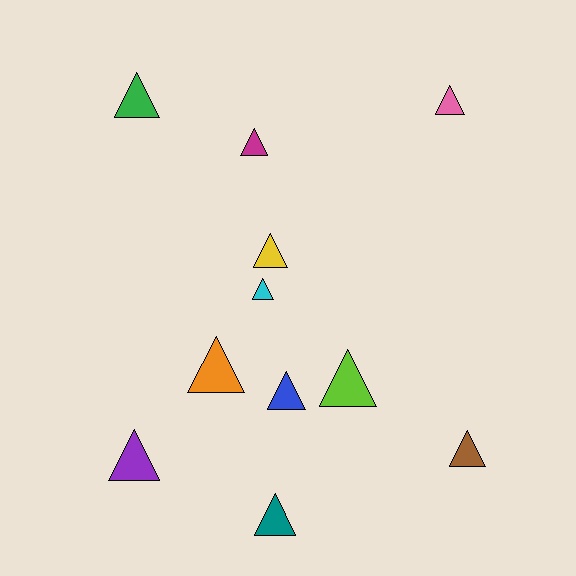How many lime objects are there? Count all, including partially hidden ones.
There is 1 lime object.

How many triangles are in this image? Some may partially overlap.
There are 11 triangles.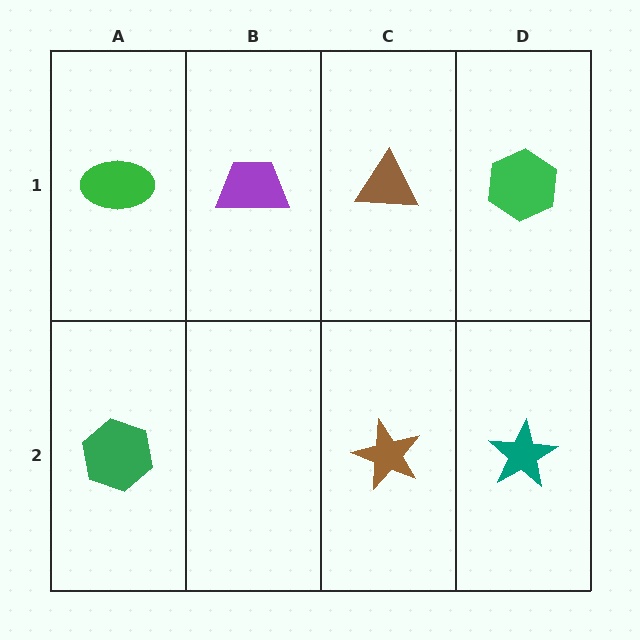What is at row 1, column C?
A brown triangle.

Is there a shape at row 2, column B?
No, that cell is empty.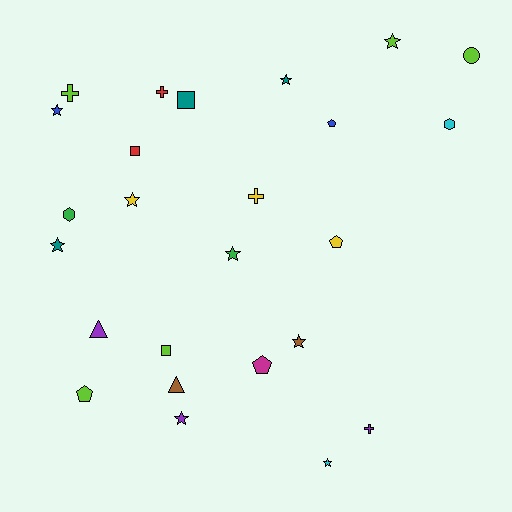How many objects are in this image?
There are 25 objects.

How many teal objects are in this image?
There are 3 teal objects.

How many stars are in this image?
There are 9 stars.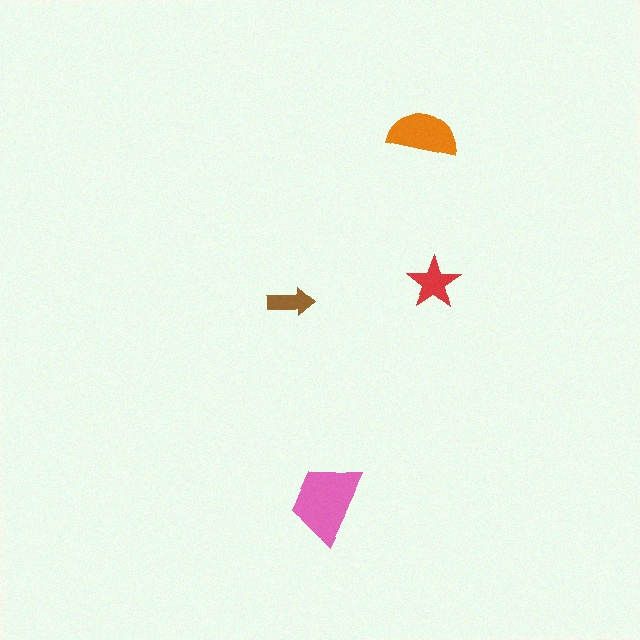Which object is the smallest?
The brown arrow.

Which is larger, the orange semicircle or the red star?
The orange semicircle.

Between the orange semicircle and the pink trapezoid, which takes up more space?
The pink trapezoid.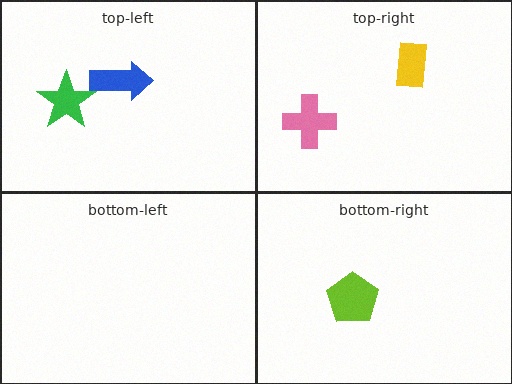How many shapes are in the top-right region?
2.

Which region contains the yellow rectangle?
The top-right region.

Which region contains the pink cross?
The top-right region.